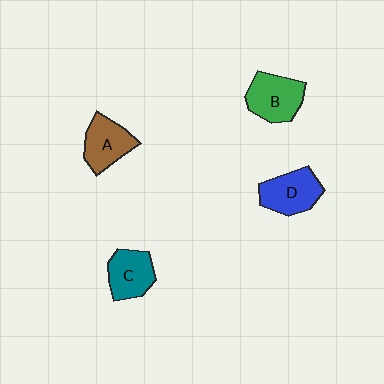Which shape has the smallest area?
Shape C (teal).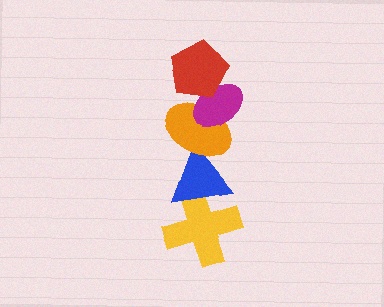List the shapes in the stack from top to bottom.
From top to bottom: the red pentagon, the magenta ellipse, the orange ellipse, the blue triangle, the yellow cross.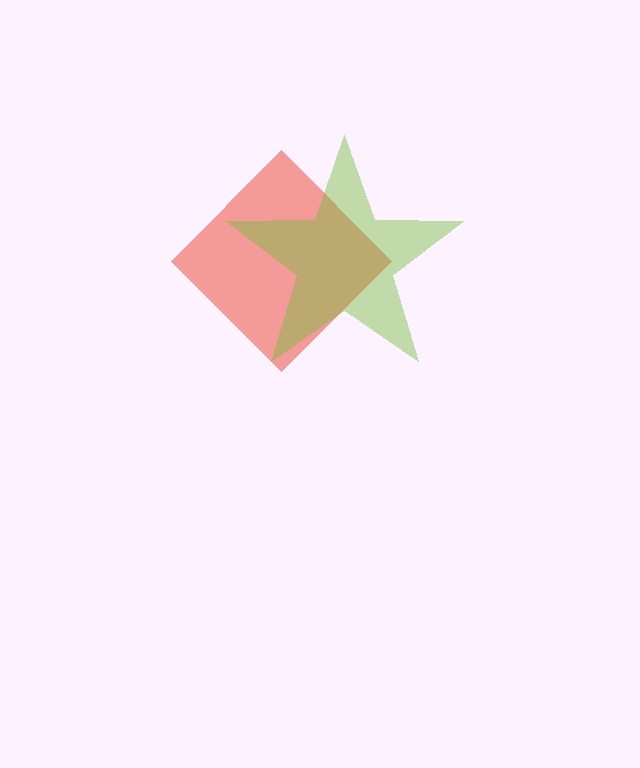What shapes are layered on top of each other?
The layered shapes are: a red diamond, a lime star.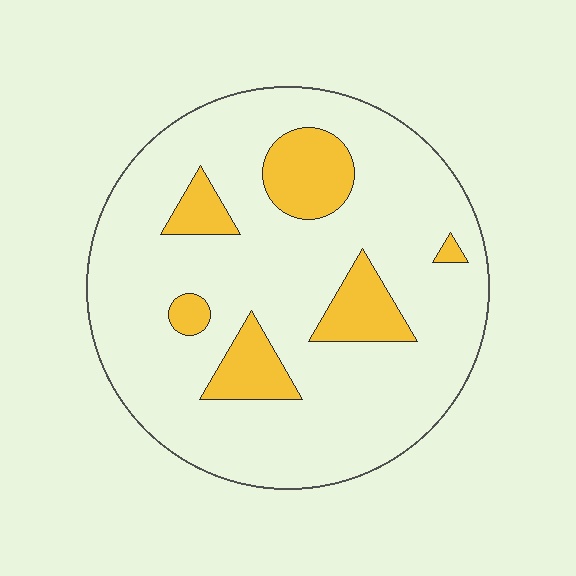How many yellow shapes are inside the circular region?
6.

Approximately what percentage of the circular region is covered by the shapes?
Approximately 15%.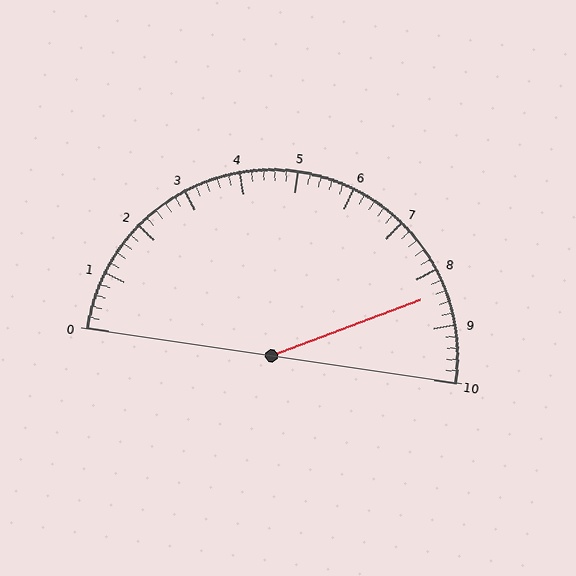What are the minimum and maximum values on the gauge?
The gauge ranges from 0 to 10.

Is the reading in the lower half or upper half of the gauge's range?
The reading is in the upper half of the range (0 to 10).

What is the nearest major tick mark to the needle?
The nearest major tick mark is 8.